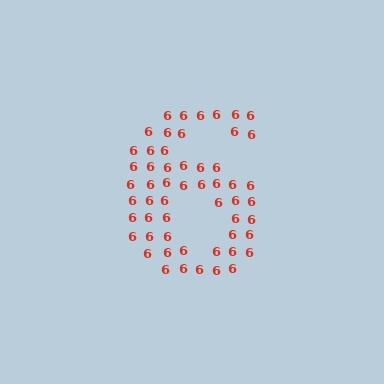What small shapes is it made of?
It is made of small digit 6's.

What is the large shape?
The large shape is the digit 6.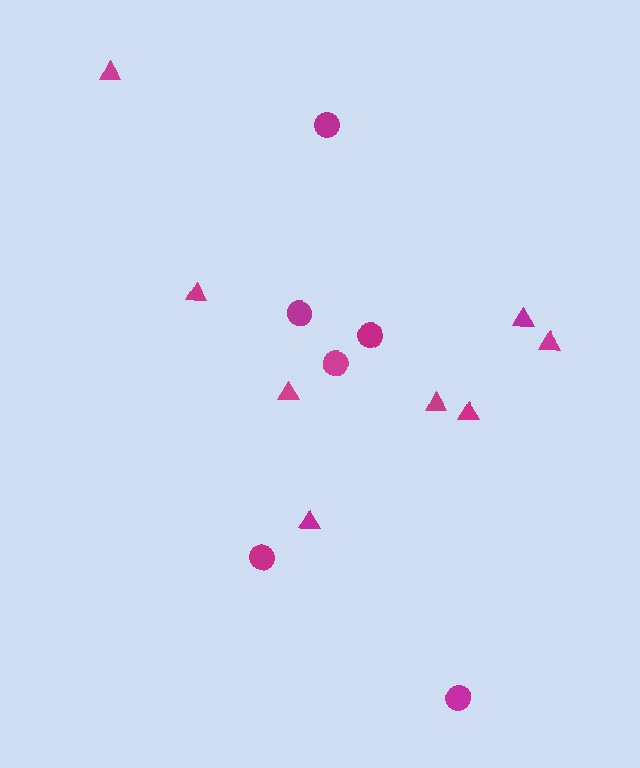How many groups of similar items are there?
There are 2 groups: one group of circles (6) and one group of triangles (8).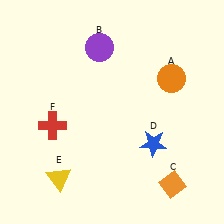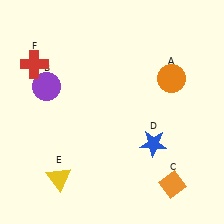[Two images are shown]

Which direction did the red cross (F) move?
The red cross (F) moved up.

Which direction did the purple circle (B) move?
The purple circle (B) moved left.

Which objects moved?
The objects that moved are: the purple circle (B), the red cross (F).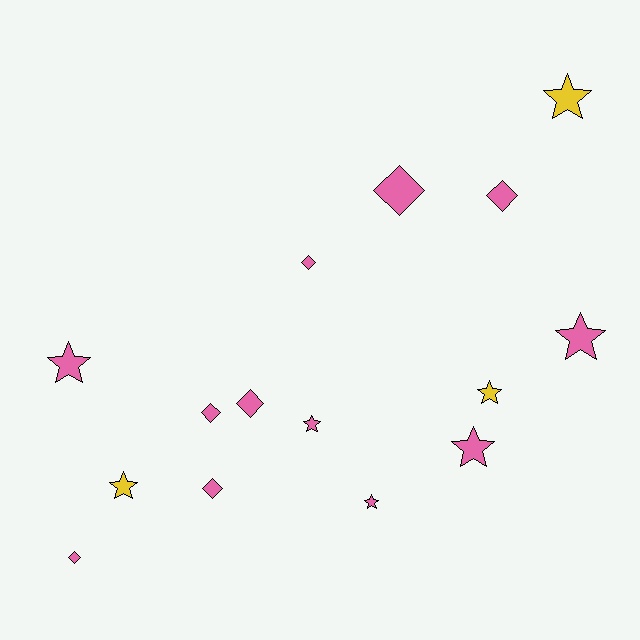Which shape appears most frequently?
Star, with 8 objects.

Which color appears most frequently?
Pink, with 12 objects.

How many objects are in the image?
There are 15 objects.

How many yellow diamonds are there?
There are no yellow diamonds.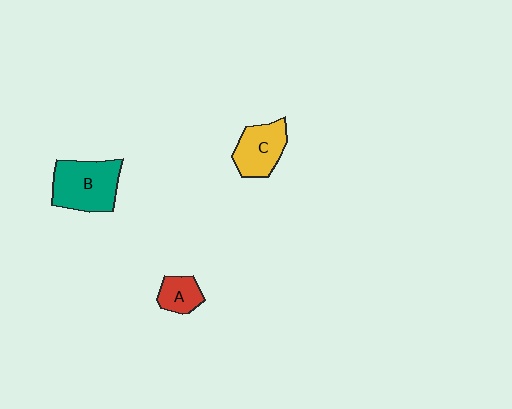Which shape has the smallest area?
Shape A (red).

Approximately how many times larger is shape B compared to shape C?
Approximately 1.4 times.